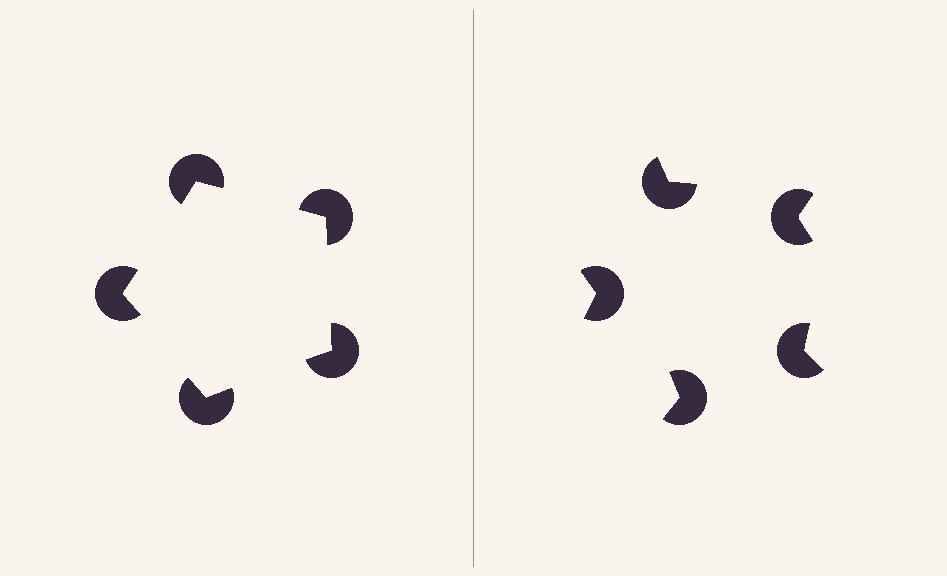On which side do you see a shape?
An illusory pentagon appears on the left side. On the right side the wedge cuts are rotated, so no coherent shape forms.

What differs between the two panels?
The pac-man discs are positioned identically on both sides; only the wedge orientations differ. On the left they align to a pentagon; on the right they are misaligned.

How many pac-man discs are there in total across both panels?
10 — 5 on each side.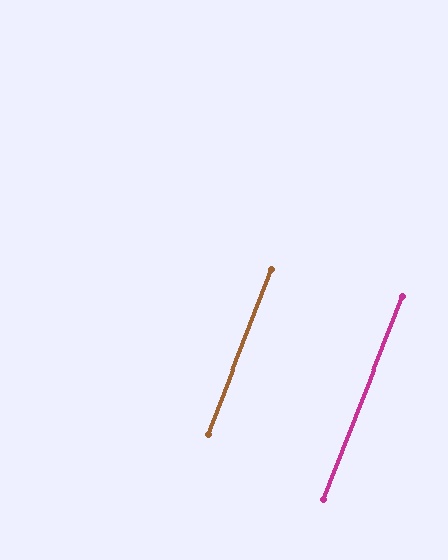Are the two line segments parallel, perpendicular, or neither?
Parallel — their directions differ by only 0.1°.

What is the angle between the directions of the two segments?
Approximately 0 degrees.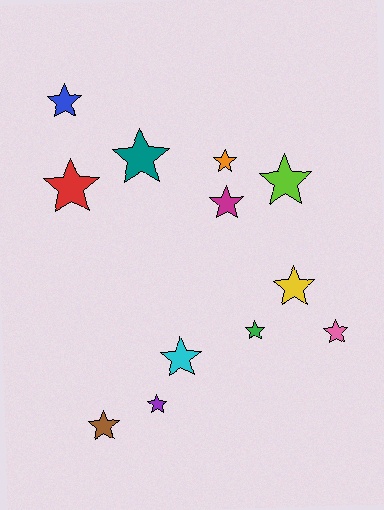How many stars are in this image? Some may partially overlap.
There are 12 stars.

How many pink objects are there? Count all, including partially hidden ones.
There is 1 pink object.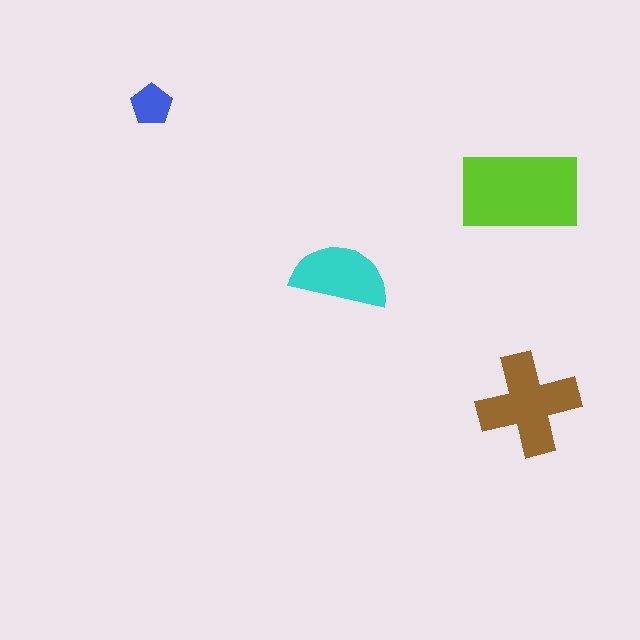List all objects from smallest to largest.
The blue pentagon, the cyan semicircle, the brown cross, the lime rectangle.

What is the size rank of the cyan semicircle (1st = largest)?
3rd.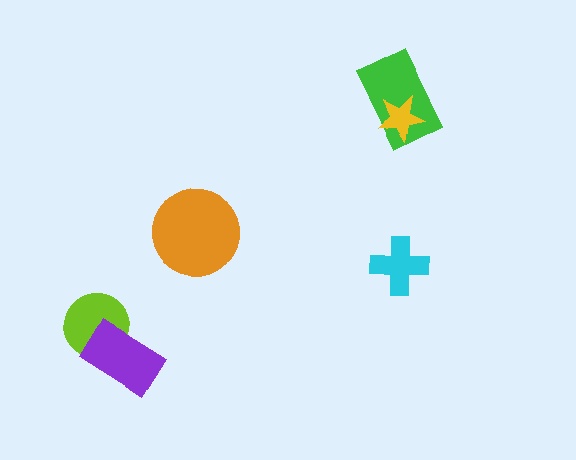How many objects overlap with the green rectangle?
1 object overlaps with the green rectangle.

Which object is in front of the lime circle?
The purple rectangle is in front of the lime circle.